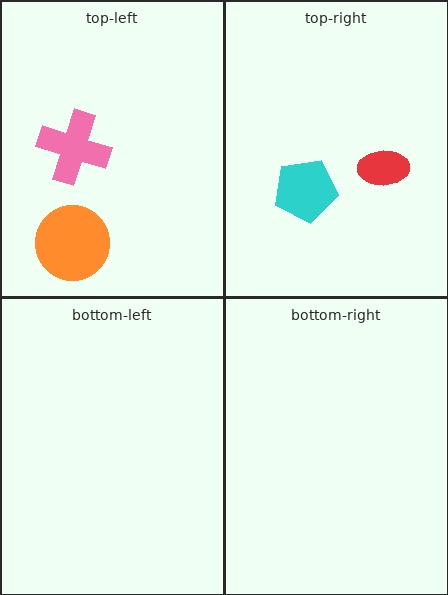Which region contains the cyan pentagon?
The top-right region.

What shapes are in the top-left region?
The orange circle, the pink cross.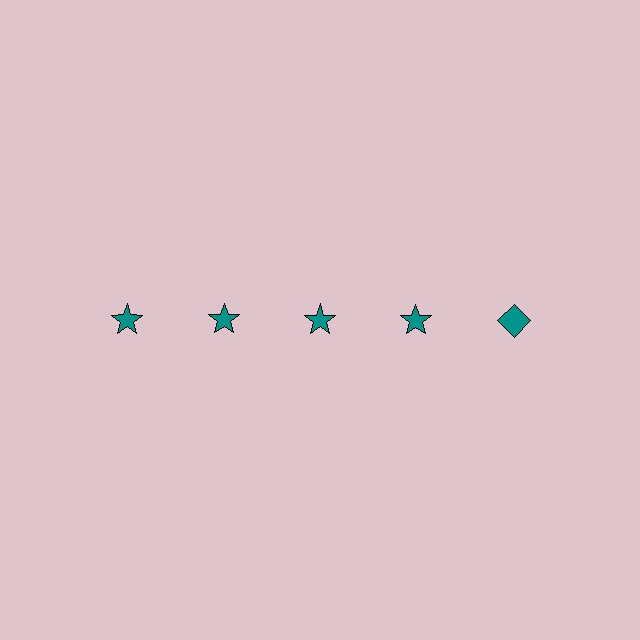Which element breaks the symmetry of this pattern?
The teal diamond in the top row, rightmost column breaks the symmetry. All other shapes are teal stars.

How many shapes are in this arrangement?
There are 5 shapes arranged in a grid pattern.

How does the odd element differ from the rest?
It has a different shape: diamond instead of star.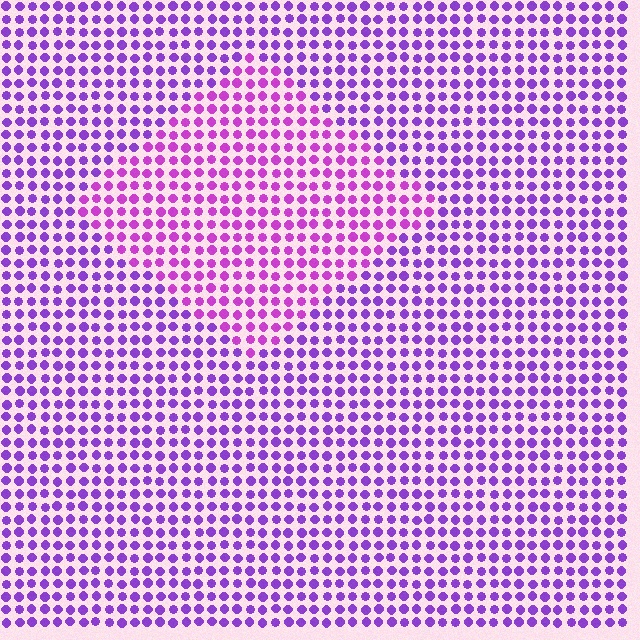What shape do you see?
I see a diamond.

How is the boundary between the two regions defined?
The boundary is defined purely by a slight shift in hue (about 26 degrees). Spacing, size, and orientation are identical on both sides.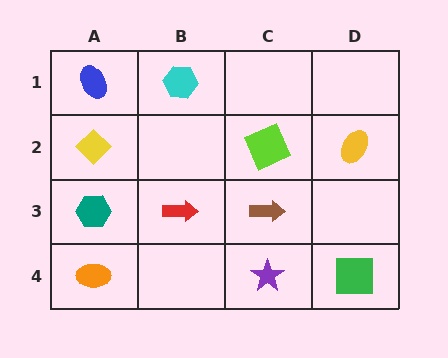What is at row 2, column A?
A yellow diamond.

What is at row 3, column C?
A brown arrow.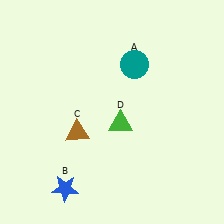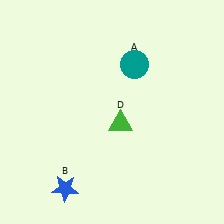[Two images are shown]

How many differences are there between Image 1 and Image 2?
There is 1 difference between the two images.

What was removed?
The brown triangle (C) was removed in Image 2.